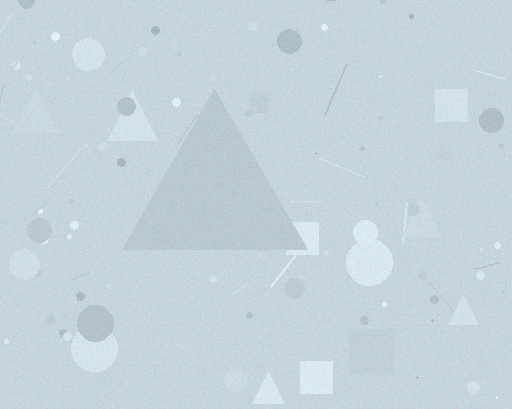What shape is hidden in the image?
A triangle is hidden in the image.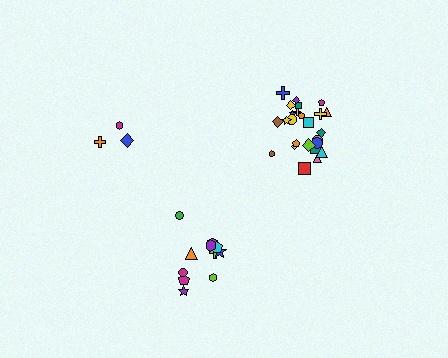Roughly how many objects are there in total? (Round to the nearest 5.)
Roughly 40 objects in total.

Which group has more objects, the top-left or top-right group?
The top-right group.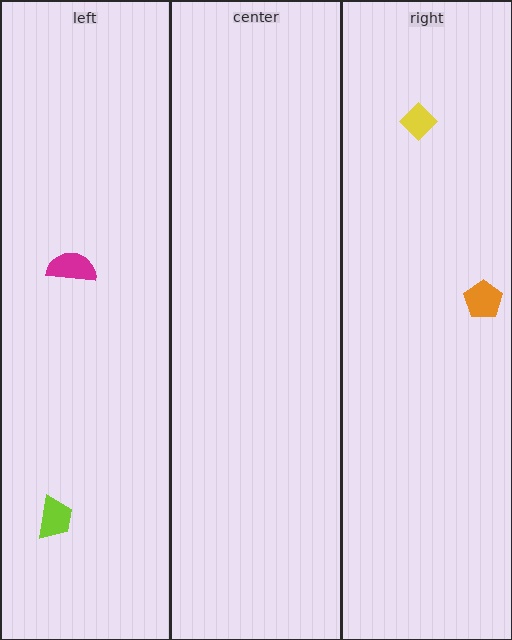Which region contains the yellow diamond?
The right region.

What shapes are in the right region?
The orange pentagon, the yellow diamond.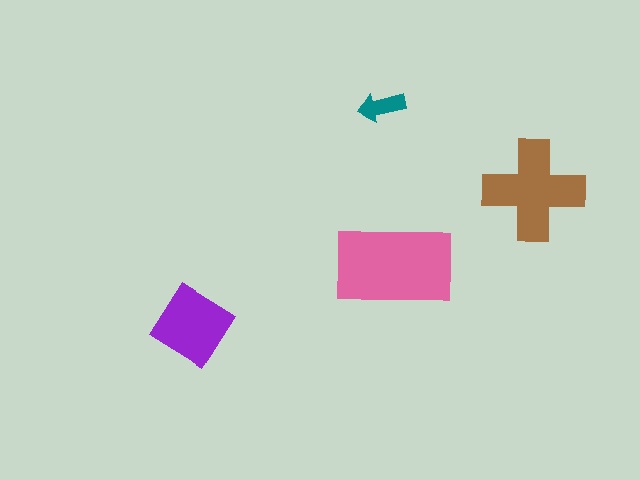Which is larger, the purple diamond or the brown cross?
The brown cross.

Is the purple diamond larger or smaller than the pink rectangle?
Smaller.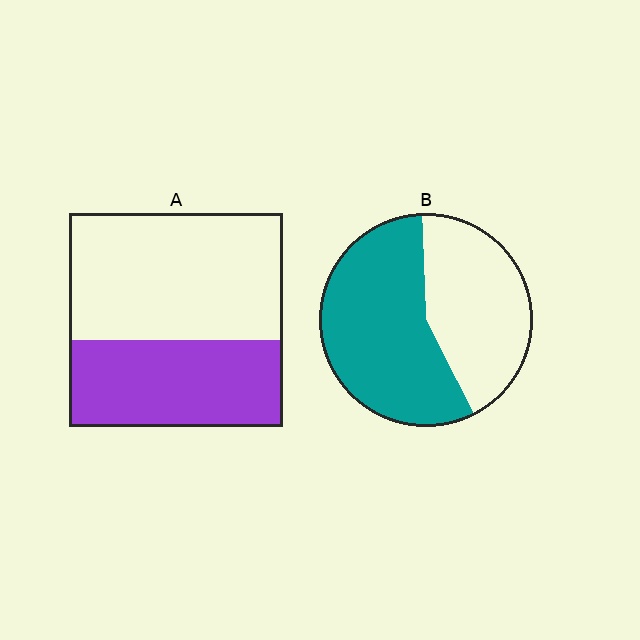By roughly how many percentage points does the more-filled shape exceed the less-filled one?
By roughly 15 percentage points (B over A).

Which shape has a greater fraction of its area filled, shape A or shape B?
Shape B.